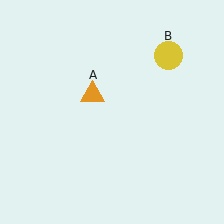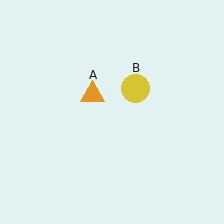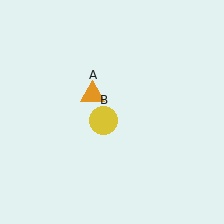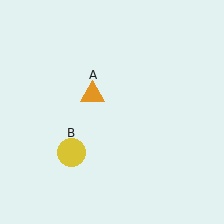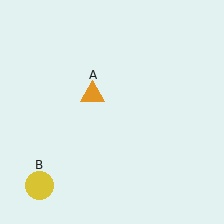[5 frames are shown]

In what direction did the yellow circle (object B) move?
The yellow circle (object B) moved down and to the left.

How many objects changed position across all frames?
1 object changed position: yellow circle (object B).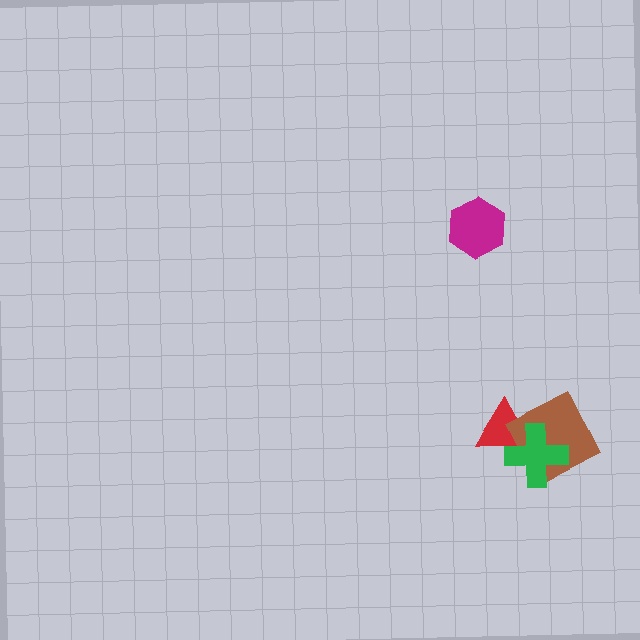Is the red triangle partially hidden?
Yes, it is partially covered by another shape.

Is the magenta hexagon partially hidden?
No, no other shape covers it.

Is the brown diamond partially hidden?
Yes, it is partially covered by another shape.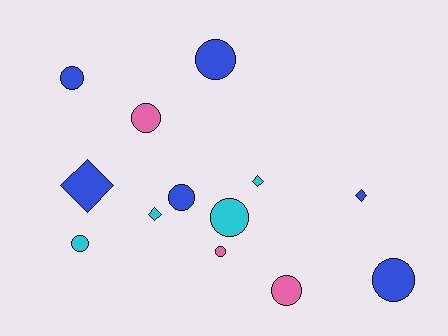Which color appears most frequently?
Blue, with 6 objects.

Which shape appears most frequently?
Circle, with 9 objects.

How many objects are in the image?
There are 13 objects.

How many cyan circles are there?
There are 2 cyan circles.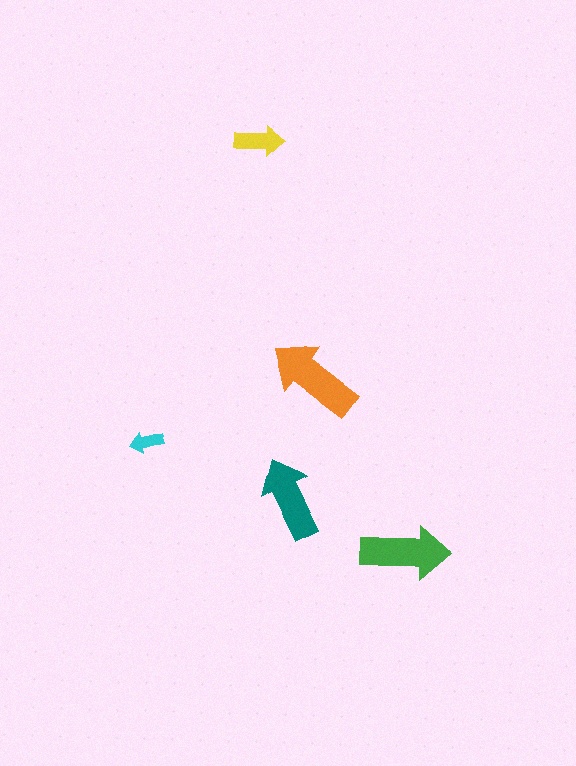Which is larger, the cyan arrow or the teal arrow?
The teal one.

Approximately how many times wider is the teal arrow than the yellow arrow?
About 1.5 times wider.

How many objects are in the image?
There are 5 objects in the image.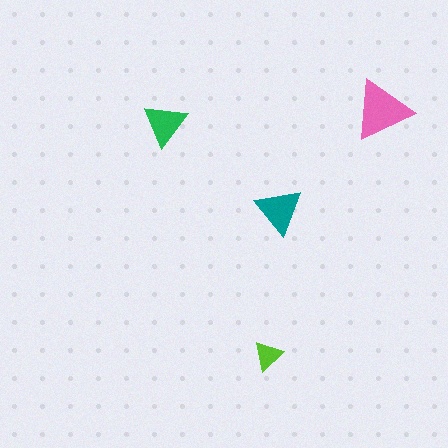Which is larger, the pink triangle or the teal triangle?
The pink one.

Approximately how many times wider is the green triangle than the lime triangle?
About 1.5 times wider.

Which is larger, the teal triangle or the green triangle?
The teal one.